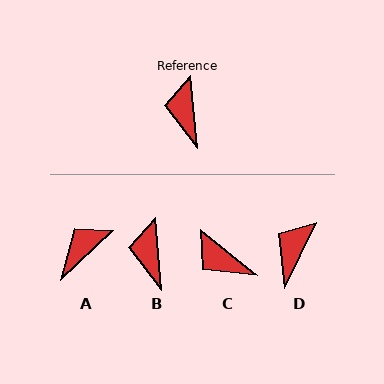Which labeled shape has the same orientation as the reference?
B.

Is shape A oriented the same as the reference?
No, it is off by about 52 degrees.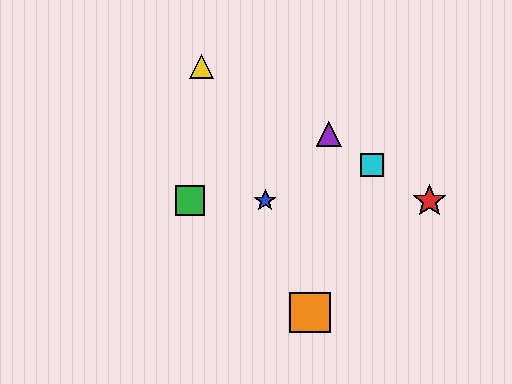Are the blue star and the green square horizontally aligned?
Yes, both are at y≈201.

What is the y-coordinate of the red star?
The red star is at y≈201.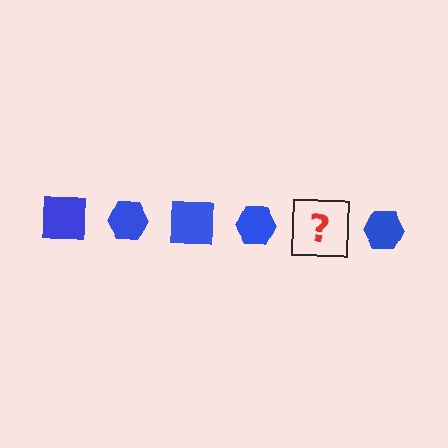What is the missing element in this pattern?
The missing element is a blue square.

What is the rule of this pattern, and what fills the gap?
The rule is that the pattern cycles through square, hexagon shapes in blue. The gap should be filled with a blue square.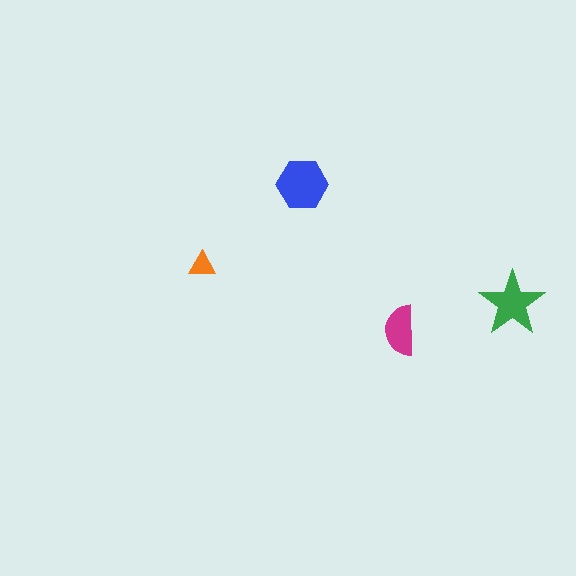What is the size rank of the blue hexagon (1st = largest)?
1st.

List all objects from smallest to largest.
The orange triangle, the magenta semicircle, the green star, the blue hexagon.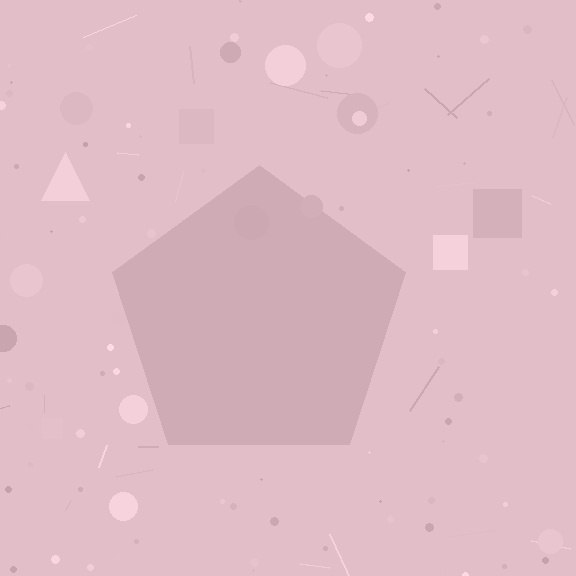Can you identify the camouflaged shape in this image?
The camouflaged shape is a pentagon.